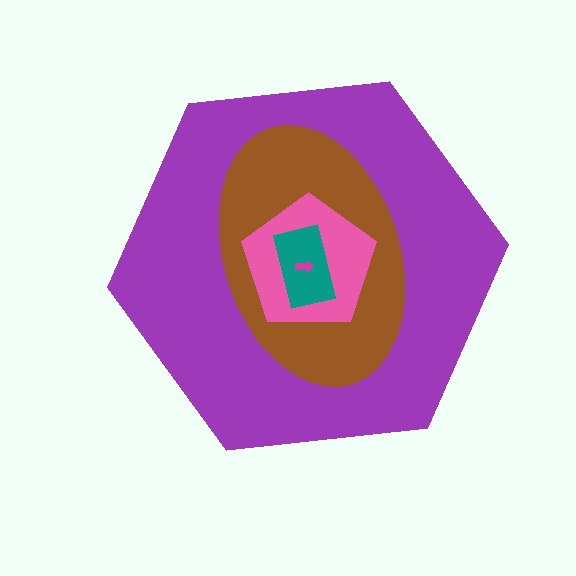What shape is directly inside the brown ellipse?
The pink pentagon.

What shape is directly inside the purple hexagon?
The brown ellipse.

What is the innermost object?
The magenta arrow.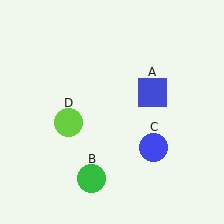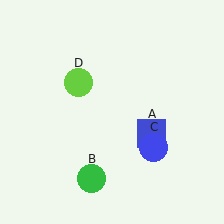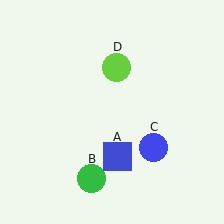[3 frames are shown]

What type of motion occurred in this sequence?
The blue square (object A), lime circle (object D) rotated clockwise around the center of the scene.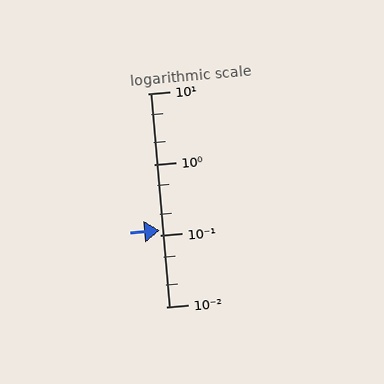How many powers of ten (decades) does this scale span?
The scale spans 3 decades, from 0.01 to 10.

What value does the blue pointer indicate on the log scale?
The pointer indicates approximately 0.12.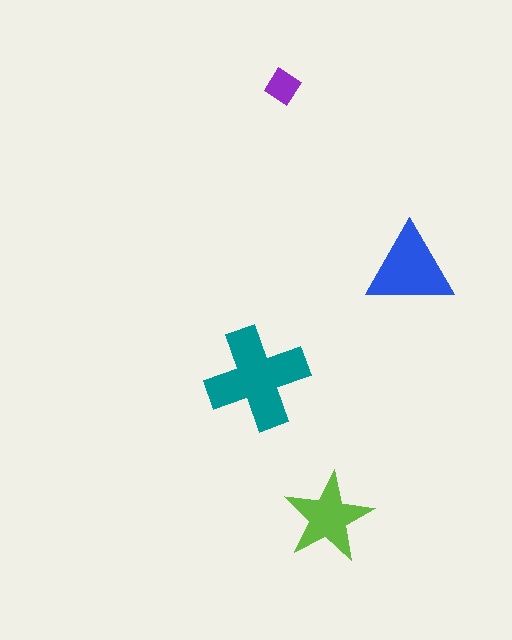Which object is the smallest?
The purple diamond.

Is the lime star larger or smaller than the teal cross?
Smaller.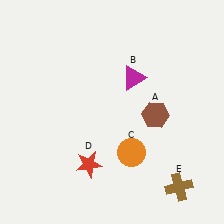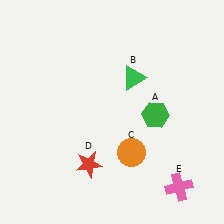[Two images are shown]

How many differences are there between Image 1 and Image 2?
There are 3 differences between the two images.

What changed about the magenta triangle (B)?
In Image 1, B is magenta. In Image 2, it changed to green.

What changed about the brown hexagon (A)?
In Image 1, A is brown. In Image 2, it changed to green.